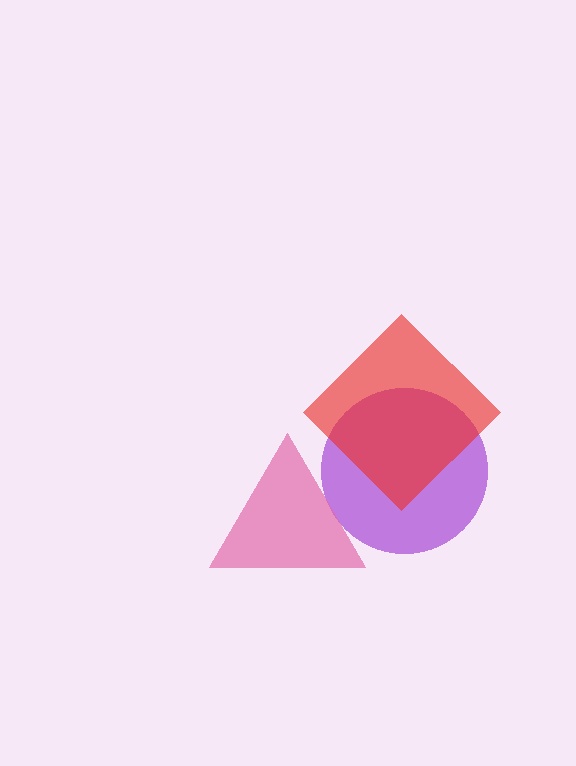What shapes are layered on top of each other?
The layered shapes are: a purple circle, a pink triangle, a red diamond.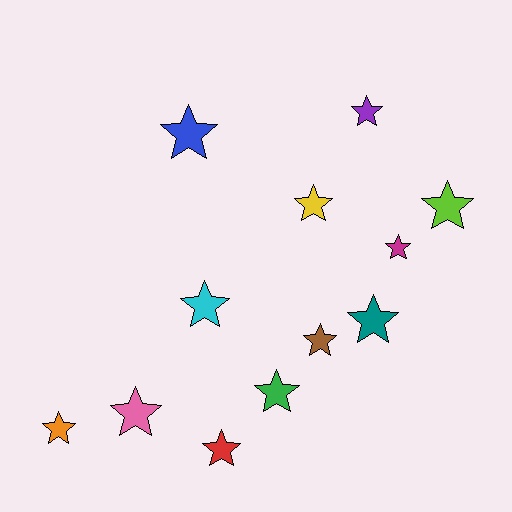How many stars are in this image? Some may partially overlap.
There are 12 stars.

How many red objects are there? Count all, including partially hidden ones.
There is 1 red object.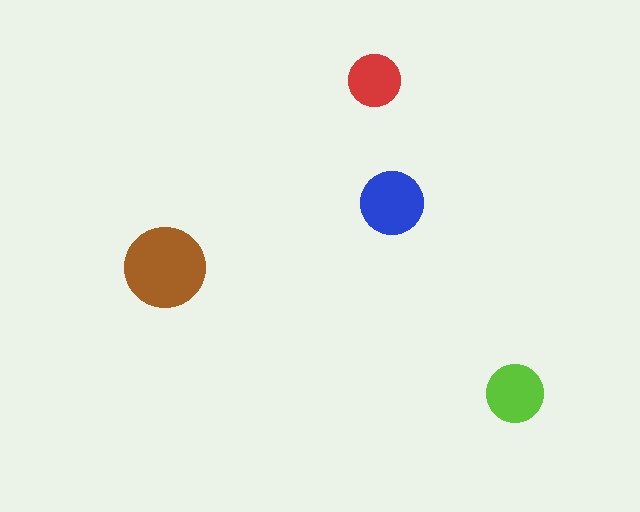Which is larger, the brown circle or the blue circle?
The brown one.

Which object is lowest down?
The lime circle is bottommost.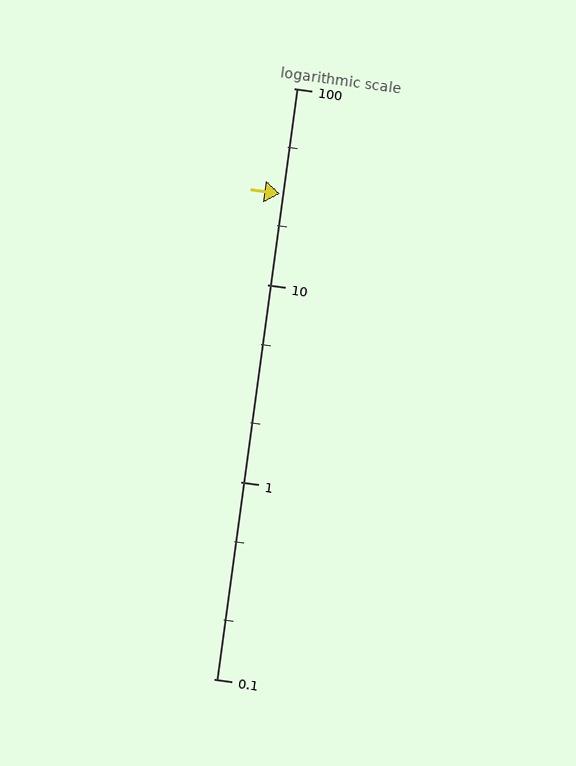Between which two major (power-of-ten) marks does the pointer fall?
The pointer is between 10 and 100.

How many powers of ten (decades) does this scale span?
The scale spans 3 decades, from 0.1 to 100.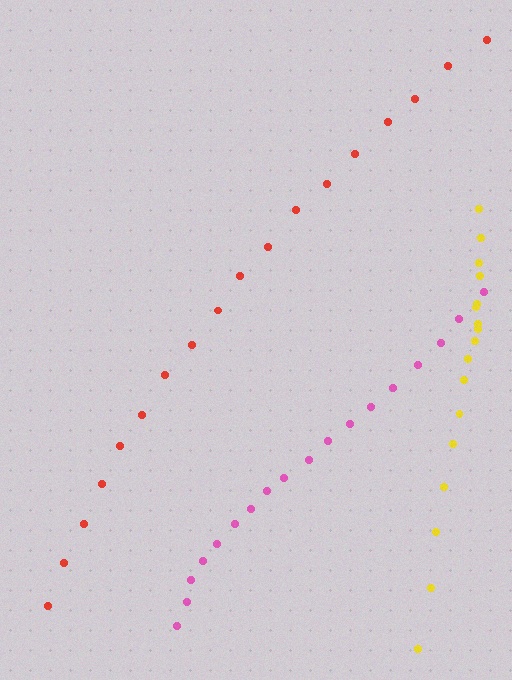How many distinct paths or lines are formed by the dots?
There are 3 distinct paths.